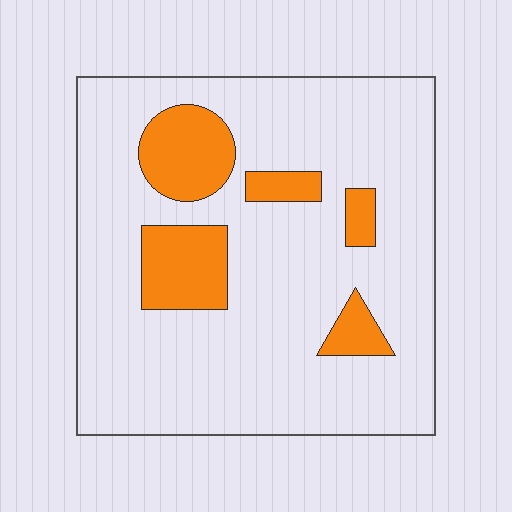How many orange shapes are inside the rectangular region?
5.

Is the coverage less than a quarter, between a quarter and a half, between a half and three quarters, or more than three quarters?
Less than a quarter.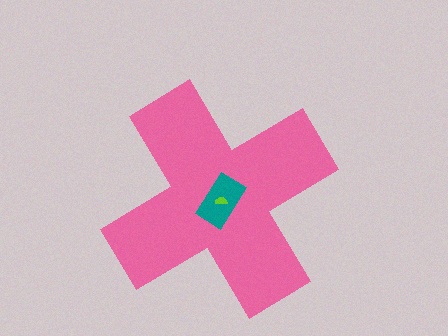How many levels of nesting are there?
3.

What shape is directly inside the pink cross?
The teal rectangle.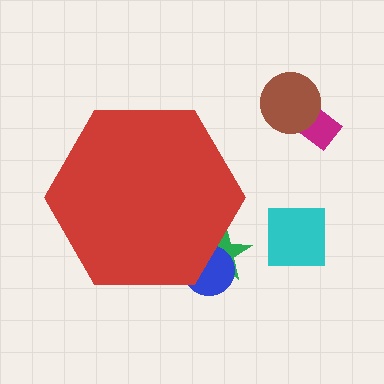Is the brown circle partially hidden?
No, the brown circle is fully visible.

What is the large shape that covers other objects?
A red hexagon.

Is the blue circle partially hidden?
Yes, the blue circle is partially hidden behind the red hexagon.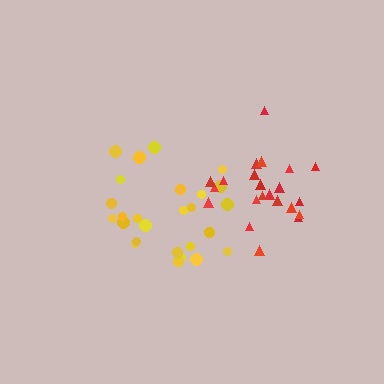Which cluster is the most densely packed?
Red.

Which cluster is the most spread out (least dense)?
Yellow.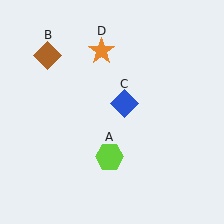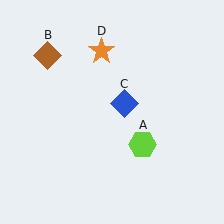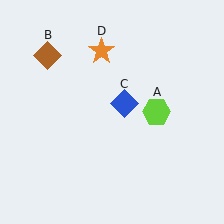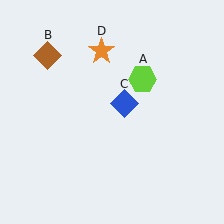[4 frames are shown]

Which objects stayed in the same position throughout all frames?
Brown diamond (object B) and blue diamond (object C) and orange star (object D) remained stationary.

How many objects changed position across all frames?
1 object changed position: lime hexagon (object A).